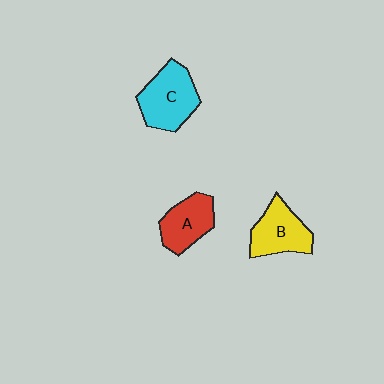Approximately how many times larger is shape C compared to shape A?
Approximately 1.3 times.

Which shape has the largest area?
Shape C (cyan).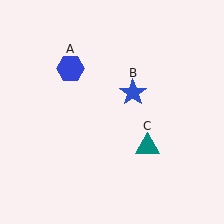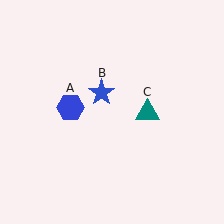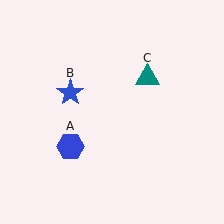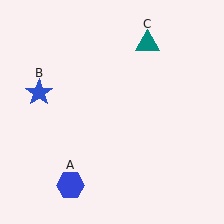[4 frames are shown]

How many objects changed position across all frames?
3 objects changed position: blue hexagon (object A), blue star (object B), teal triangle (object C).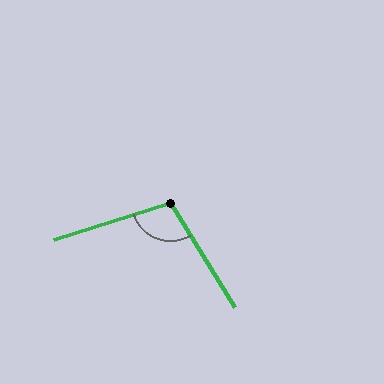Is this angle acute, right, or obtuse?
It is obtuse.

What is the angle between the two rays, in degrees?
Approximately 104 degrees.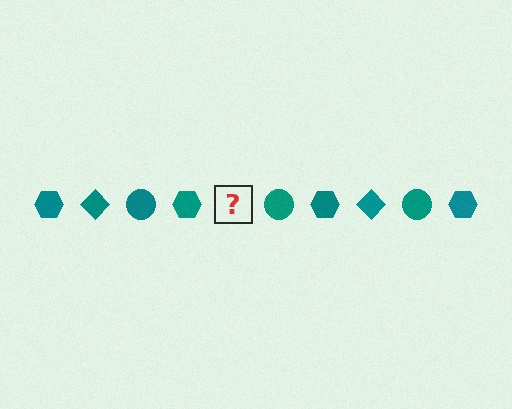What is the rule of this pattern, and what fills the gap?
The rule is that the pattern cycles through hexagon, diamond, circle shapes in teal. The gap should be filled with a teal diamond.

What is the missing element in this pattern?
The missing element is a teal diamond.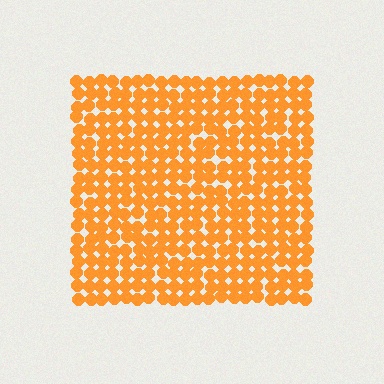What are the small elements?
The small elements are circles.